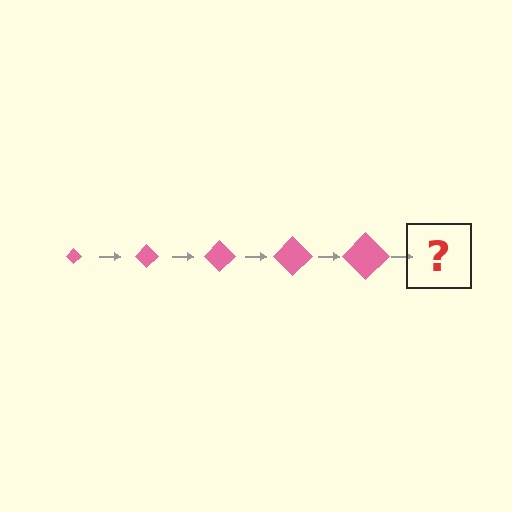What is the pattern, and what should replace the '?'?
The pattern is that the diamond gets progressively larger each step. The '?' should be a pink diamond, larger than the previous one.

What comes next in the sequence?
The next element should be a pink diamond, larger than the previous one.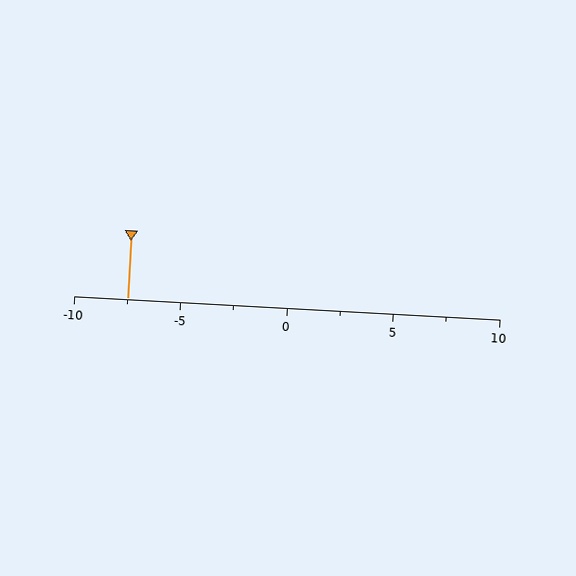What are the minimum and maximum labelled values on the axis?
The axis runs from -10 to 10.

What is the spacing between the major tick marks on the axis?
The major ticks are spaced 5 apart.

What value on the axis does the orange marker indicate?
The marker indicates approximately -7.5.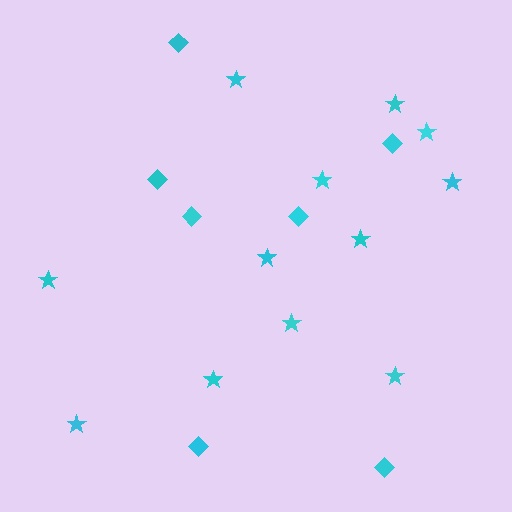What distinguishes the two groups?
There are 2 groups: one group of stars (12) and one group of diamonds (7).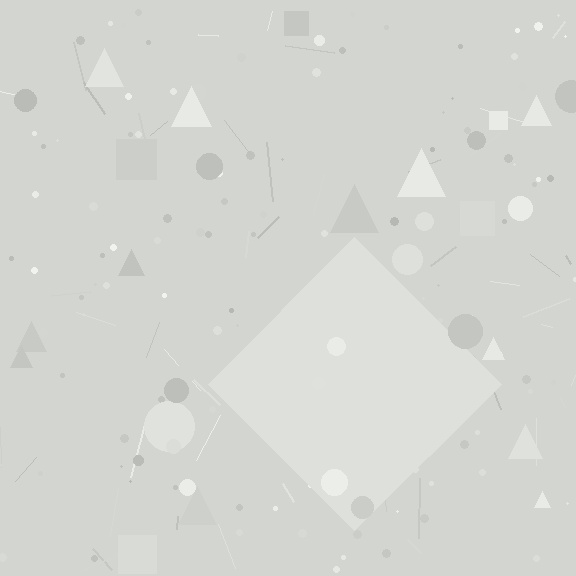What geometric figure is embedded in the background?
A diamond is embedded in the background.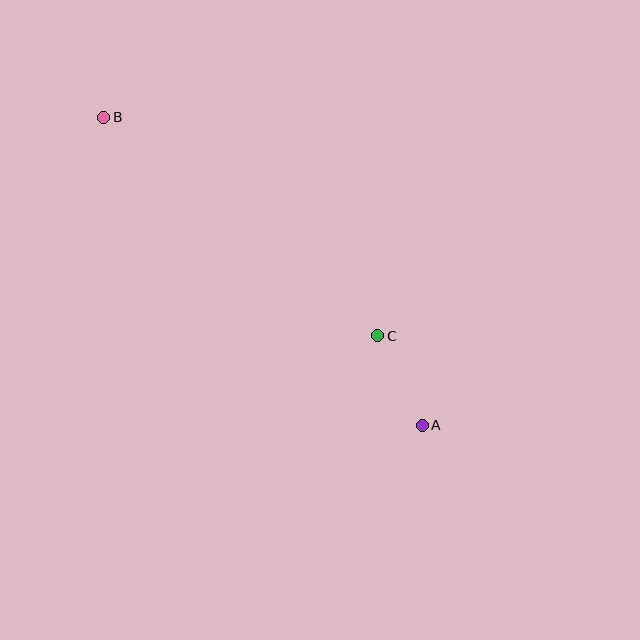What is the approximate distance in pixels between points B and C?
The distance between B and C is approximately 350 pixels.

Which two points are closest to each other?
Points A and C are closest to each other.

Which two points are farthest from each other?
Points A and B are farthest from each other.